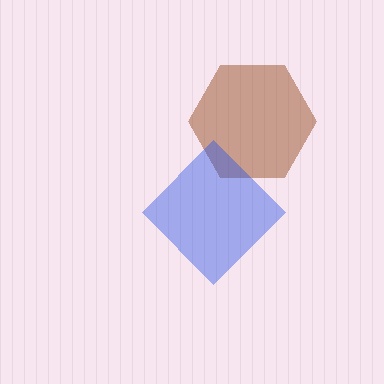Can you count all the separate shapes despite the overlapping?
Yes, there are 2 separate shapes.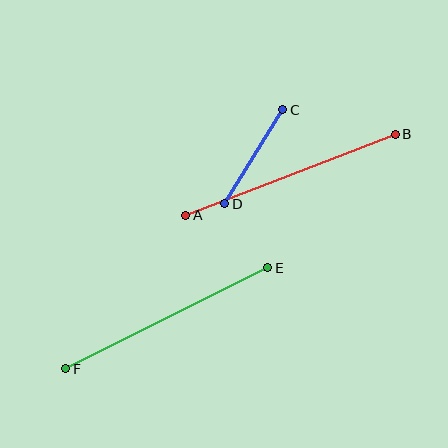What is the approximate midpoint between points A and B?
The midpoint is at approximately (291, 175) pixels.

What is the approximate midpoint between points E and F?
The midpoint is at approximately (167, 318) pixels.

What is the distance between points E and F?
The distance is approximately 226 pixels.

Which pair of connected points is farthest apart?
Points E and F are farthest apart.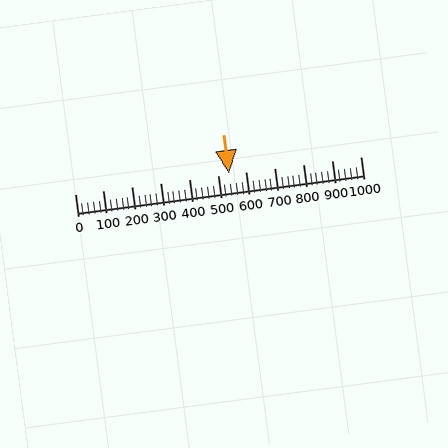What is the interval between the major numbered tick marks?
The major tick marks are spaced 100 units apart.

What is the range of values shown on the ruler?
The ruler shows values from 0 to 1000.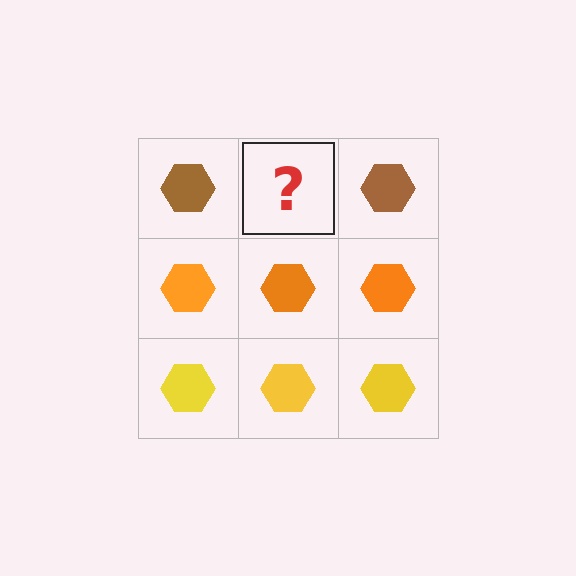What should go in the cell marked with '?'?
The missing cell should contain a brown hexagon.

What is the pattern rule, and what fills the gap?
The rule is that each row has a consistent color. The gap should be filled with a brown hexagon.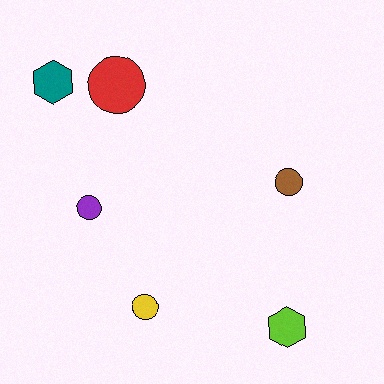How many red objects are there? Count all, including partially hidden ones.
There is 1 red object.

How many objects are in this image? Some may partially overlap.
There are 6 objects.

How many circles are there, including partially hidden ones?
There are 4 circles.